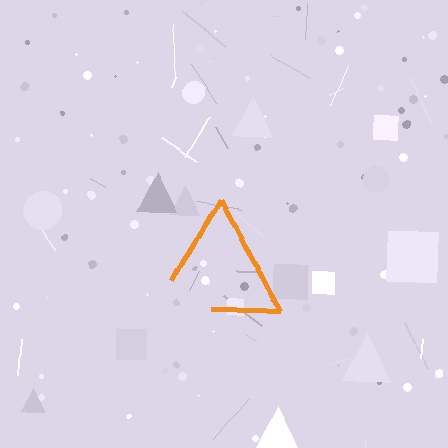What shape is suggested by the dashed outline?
The dashed outline suggests a triangle.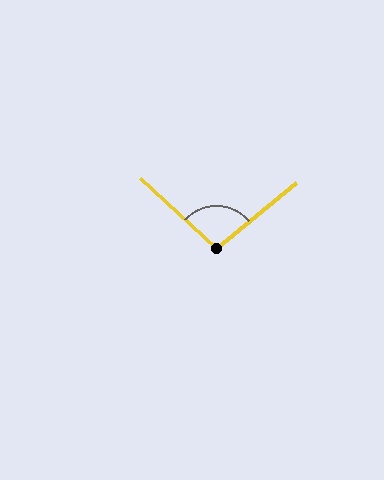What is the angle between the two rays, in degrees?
Approximately 98 degrees.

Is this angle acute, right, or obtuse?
It is obtuse.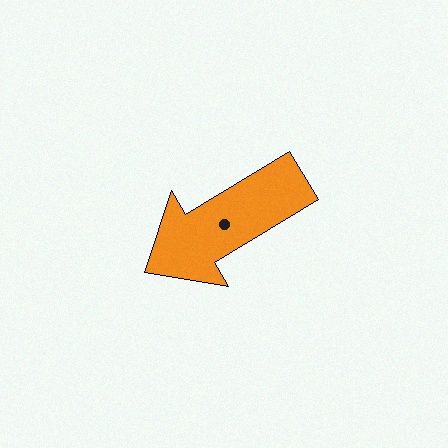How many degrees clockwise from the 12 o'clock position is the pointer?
Approximately 239 degrees.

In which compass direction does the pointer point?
Southwest.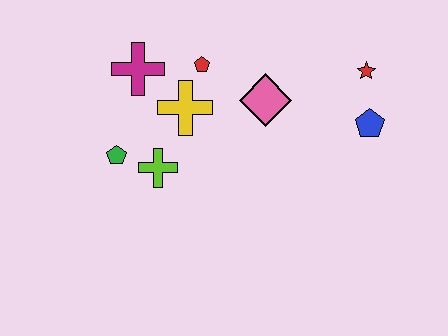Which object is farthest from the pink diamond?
The green pentagon is farthest from the pink diamond.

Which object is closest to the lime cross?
The green pentagon is closest to the lime cross.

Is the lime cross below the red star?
Yes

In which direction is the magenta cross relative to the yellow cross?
The magenta cross is to the left of the yellow cross.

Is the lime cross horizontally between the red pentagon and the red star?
No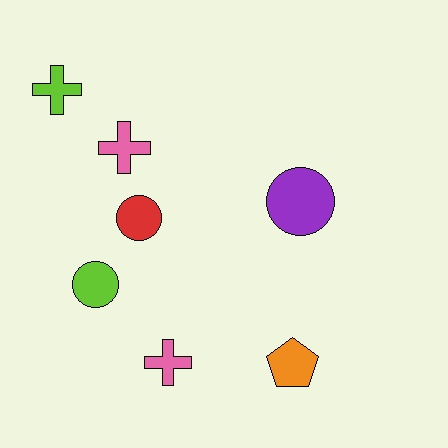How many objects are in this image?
There are 7 objects.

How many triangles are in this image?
There are no triangles.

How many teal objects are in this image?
There are no teal objects.